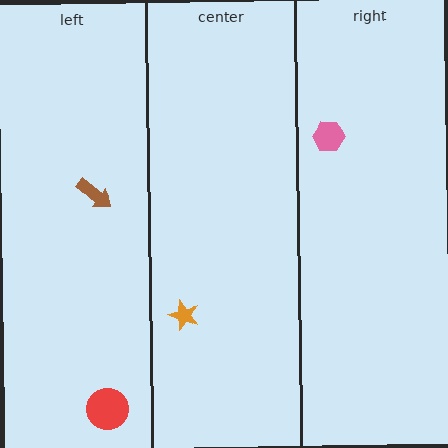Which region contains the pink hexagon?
The right region.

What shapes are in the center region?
The orange star.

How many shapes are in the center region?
1.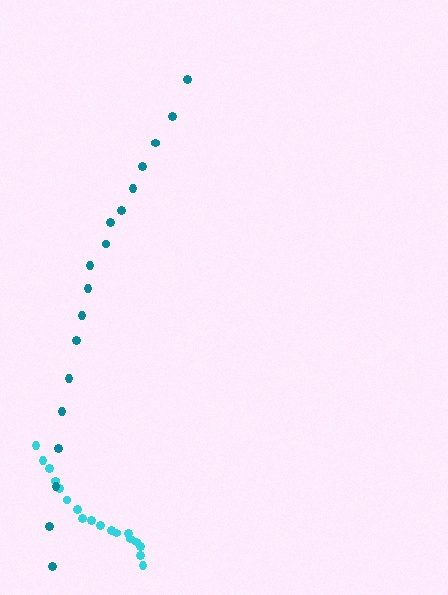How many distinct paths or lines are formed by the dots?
There are 2 distinct paths.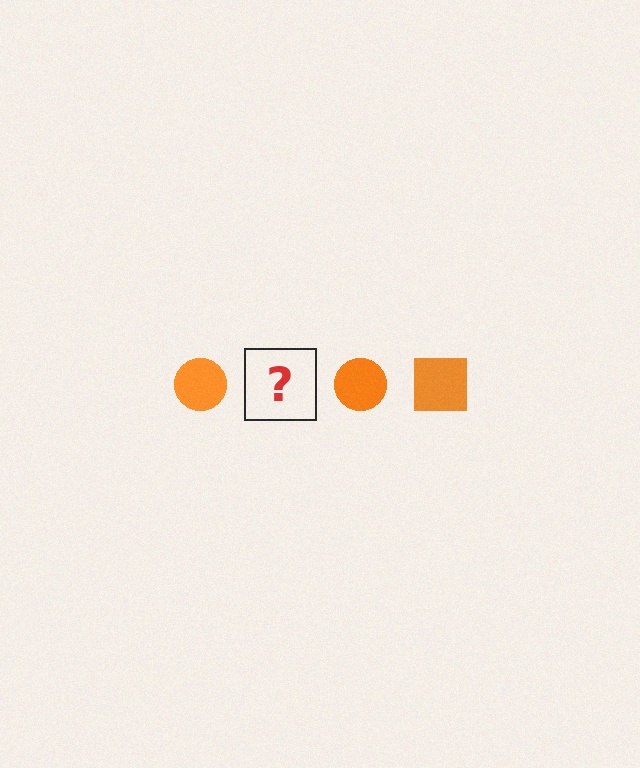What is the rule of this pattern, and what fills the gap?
The rule is that the pattern cycles through circle, square shapes in orange. The gap should be filled with an orange square.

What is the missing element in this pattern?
The missing element is an orange square.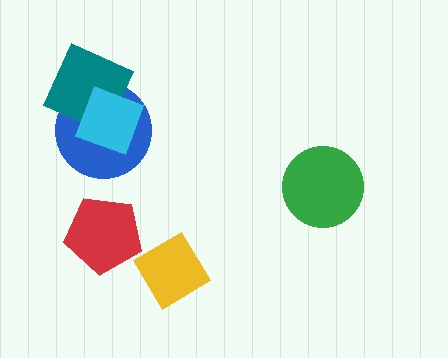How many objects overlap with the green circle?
0 objects overlap with the green circle.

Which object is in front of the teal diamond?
The cyan square is in front of the teal diamond.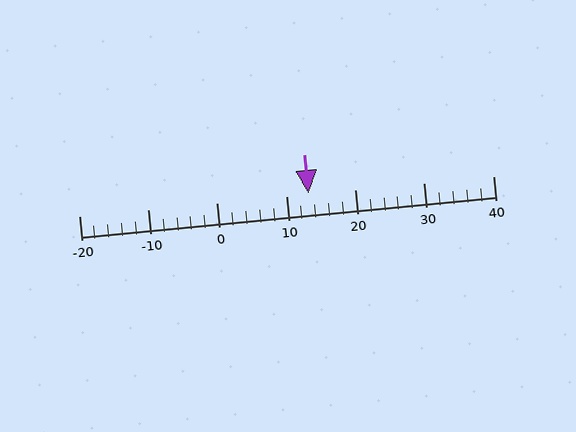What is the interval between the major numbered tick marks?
The major tick marks are spaced 10 units apart.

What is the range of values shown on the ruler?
The ruler shows values from -20 to 40.